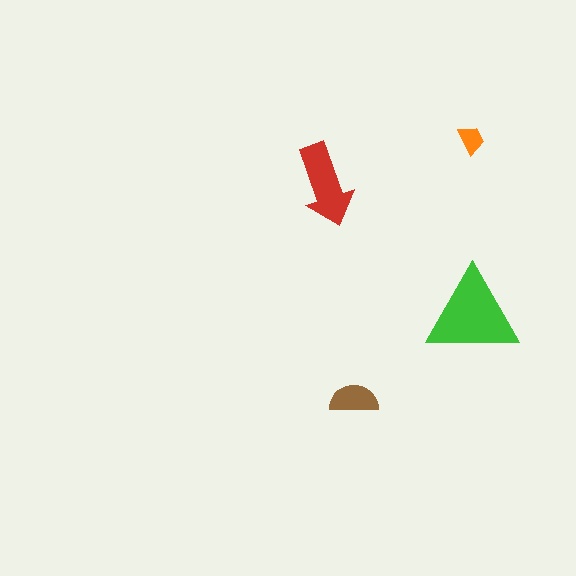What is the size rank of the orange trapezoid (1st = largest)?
4th.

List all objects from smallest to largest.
The orange trapezoid, the brown semicircle, the red arrow, the green triangle.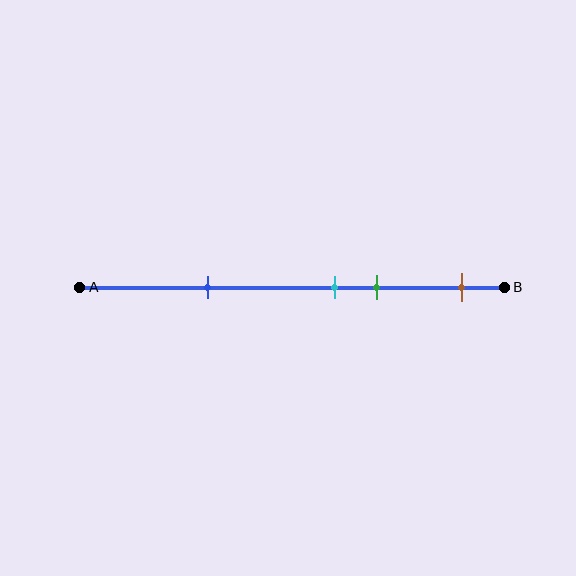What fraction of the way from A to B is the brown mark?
The brown mark is approximately 90% (0.9) of the way from A to B.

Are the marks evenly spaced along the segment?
No, the marks are not evenly spaced.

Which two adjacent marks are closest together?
The cyan and green marks are the closest adjacent pair.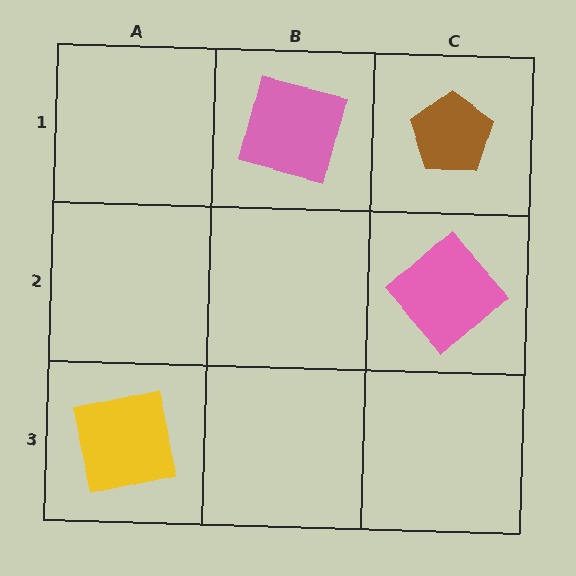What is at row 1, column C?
A brown pentagon.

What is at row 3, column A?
A yellow square.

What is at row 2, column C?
A pink diamond.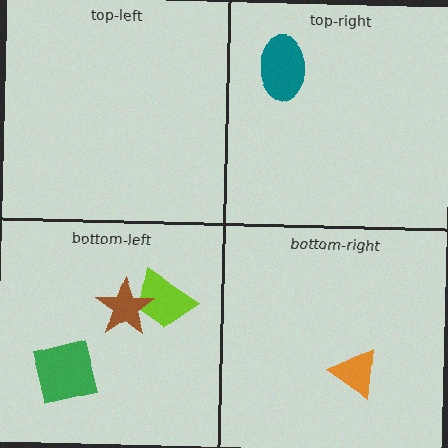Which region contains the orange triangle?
The bottom-right region.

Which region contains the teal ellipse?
The top-right region.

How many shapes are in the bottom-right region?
1.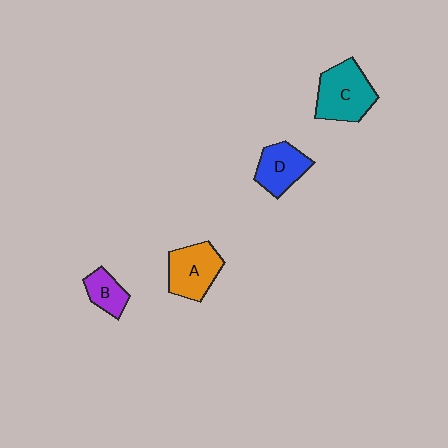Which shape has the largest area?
Shape C (teal).